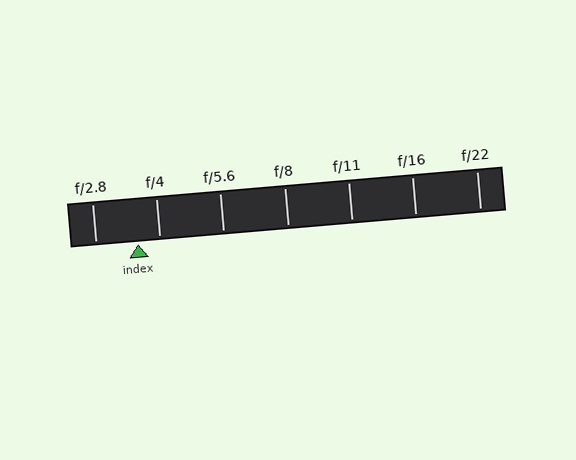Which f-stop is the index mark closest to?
The index mark is closest to f/4.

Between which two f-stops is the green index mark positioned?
The index mark is between f/2.8 and f/4.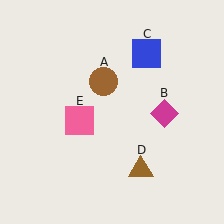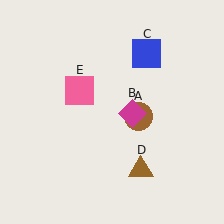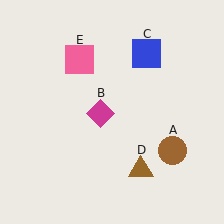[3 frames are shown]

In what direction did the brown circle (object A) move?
The brown circle (object A) moved down and to the right.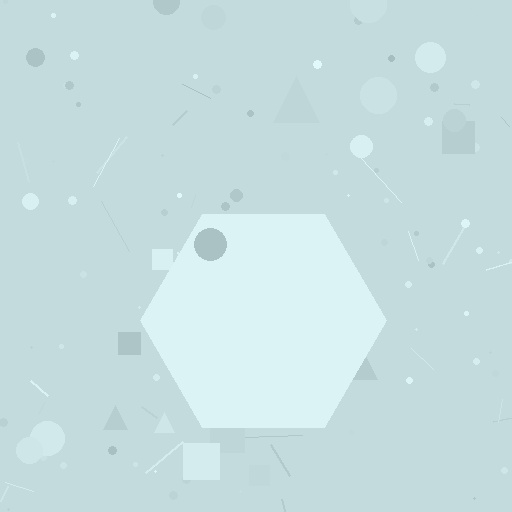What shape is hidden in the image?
A hexagon is hidden in the image.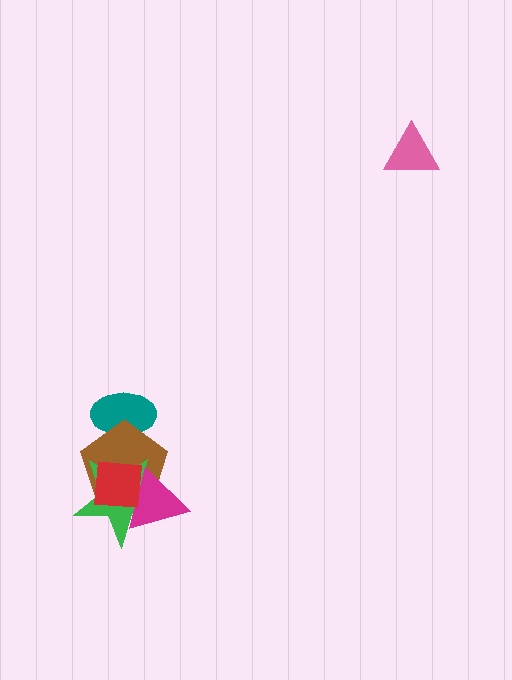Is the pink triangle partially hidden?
No, no other shape covers it.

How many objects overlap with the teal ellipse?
1 object overlaps with the teal ellipse.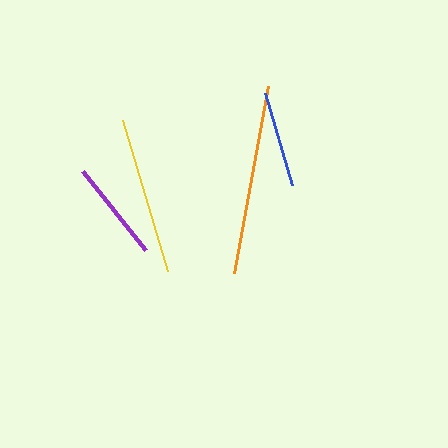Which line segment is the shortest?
The blue line is the shortest at approximately 96 pixels.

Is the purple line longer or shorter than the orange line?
The orange line is longer than the purple line.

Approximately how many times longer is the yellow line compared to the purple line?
The yellow line is approximately 1.6 times the length of the purple line.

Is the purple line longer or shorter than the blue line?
The purple line is longer than the blue line.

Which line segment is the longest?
The orange line is the longest at approximately 190 pixels.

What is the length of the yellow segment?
The yellow segment is approximately 157 pixels long.